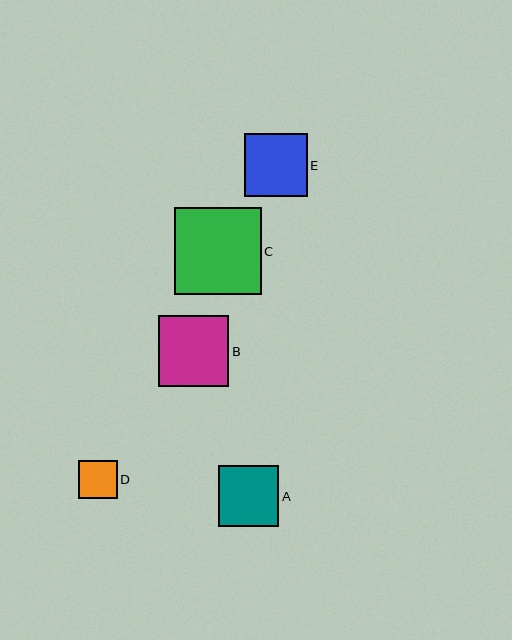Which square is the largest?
Square C is the largest with a size of approximately 87 pixels.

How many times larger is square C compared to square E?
Square C is approximately 1.4 times the size of square E.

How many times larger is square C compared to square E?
Square C is approximately 1.4 times the size of square E.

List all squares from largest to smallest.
From largest to smallest: C, B, E, A, D.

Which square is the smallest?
Square D is the smallest with a size of approximately 39 pixels.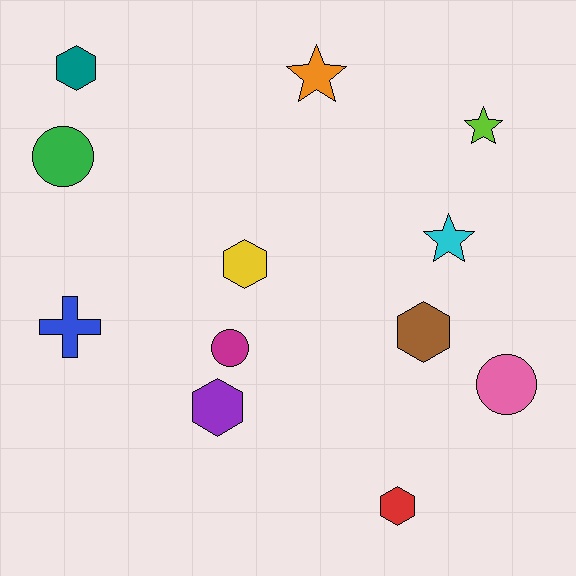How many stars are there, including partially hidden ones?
There are 3 stars.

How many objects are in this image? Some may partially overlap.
There are 12 objects.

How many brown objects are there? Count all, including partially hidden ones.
There is 1 brown object.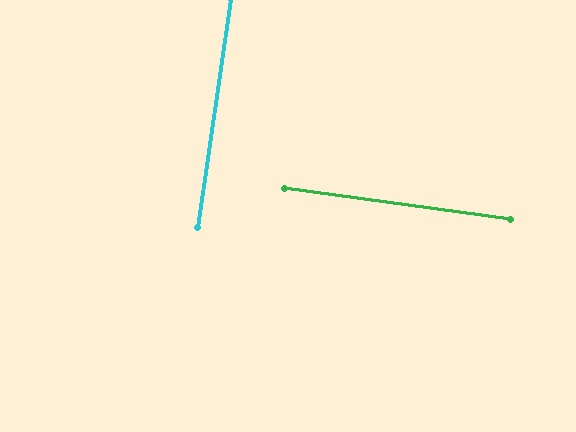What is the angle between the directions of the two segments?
Approximately 89 degrees.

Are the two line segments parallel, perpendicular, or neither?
Perpendicular — they meet at approximately 89°.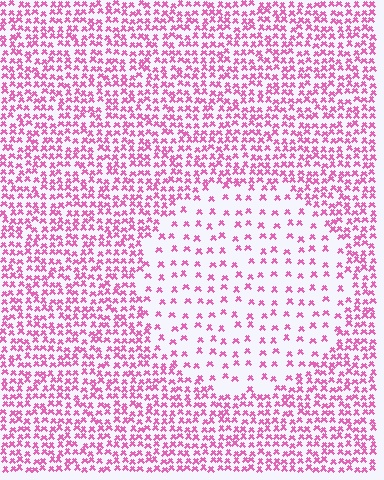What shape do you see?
I see a circle.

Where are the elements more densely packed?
The elements are more densely packed outside the circle boundary.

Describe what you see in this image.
The image contains small pink elements arranged at two different densities. A circle-shaped region is visible where the elements are less densely packed than the surrounding area.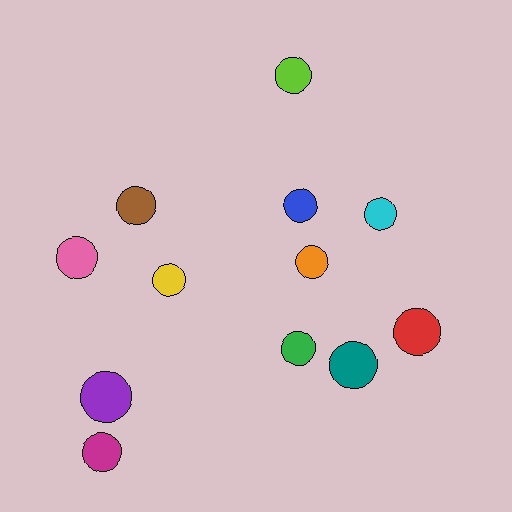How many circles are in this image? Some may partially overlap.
There are 12 circles.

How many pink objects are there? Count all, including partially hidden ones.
There is 1 pink object.